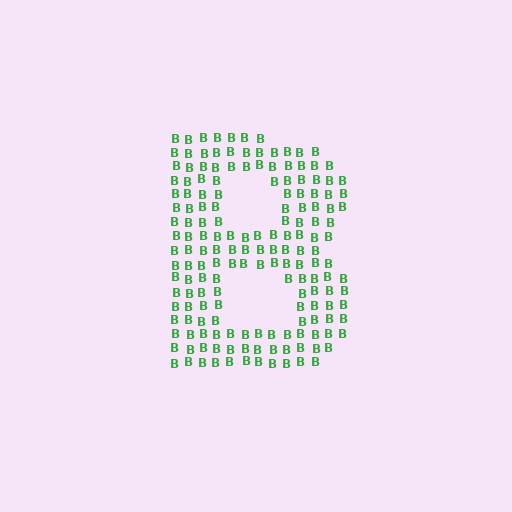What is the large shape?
The large shape is the letter B.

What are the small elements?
The small elements are letter B's.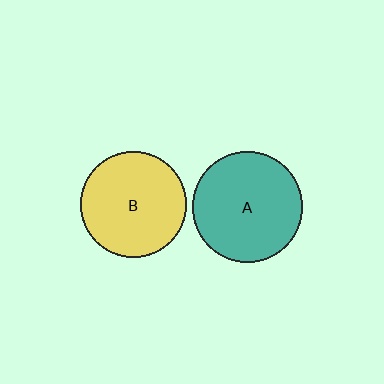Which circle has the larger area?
Circle A (teal).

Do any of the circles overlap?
No, none of the circles overlap.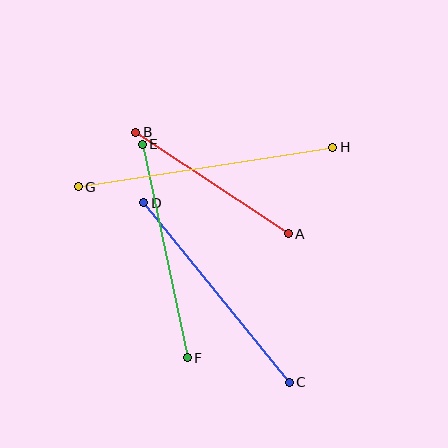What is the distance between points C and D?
The distance is approximately 231 pixels.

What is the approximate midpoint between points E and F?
The midpoint is at approximately (165, 251) pixels.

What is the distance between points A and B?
The distance is approximately 183 pixels.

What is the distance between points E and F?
The distance is approximately 218 pixels.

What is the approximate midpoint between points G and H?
The midpoint is at approximately (205, 167) pixels.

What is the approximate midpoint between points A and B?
The midpoint is at approximately (212, 183) pixels.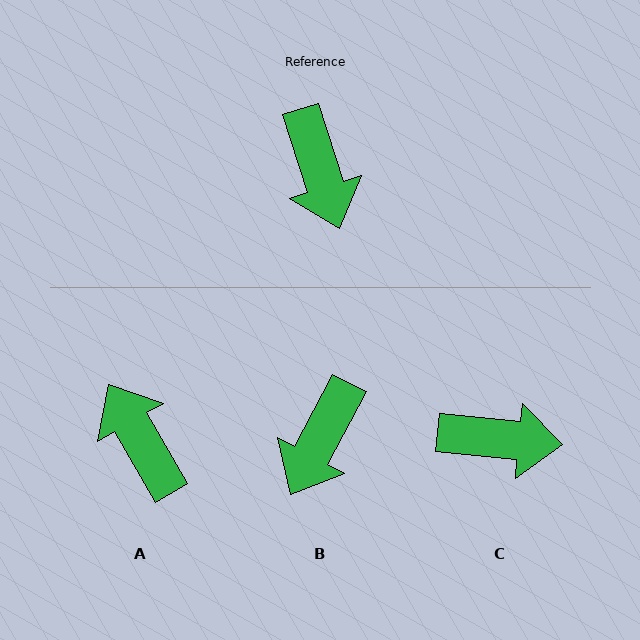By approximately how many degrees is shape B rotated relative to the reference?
Approximately 45 degrees clockwise.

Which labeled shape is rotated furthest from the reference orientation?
A, about 168 degrees away.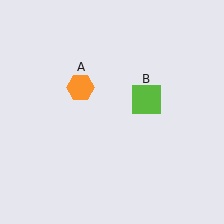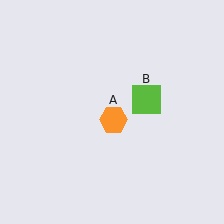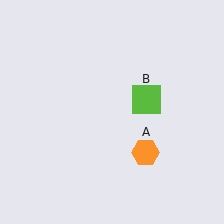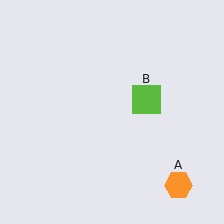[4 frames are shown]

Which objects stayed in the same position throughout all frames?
Lime square (object B) remained stationary.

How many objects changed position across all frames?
1 object changed position: orange hexagon (object A).